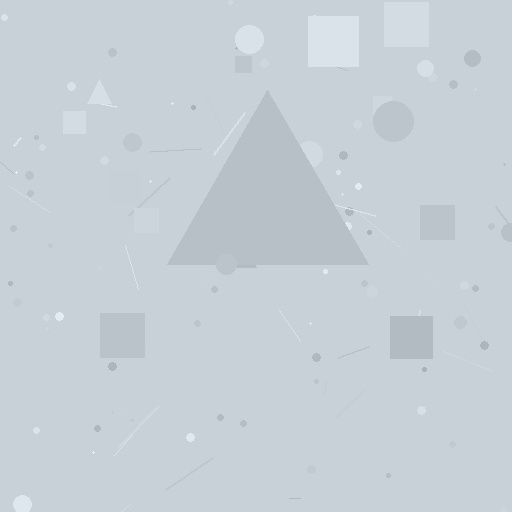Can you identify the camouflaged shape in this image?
The camouflaged shape is a triangle.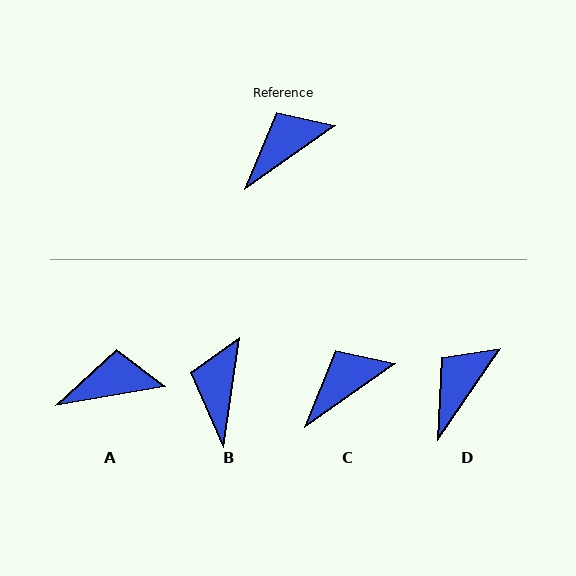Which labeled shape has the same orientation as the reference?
C.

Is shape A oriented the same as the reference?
No, it is off by about 25 degrees.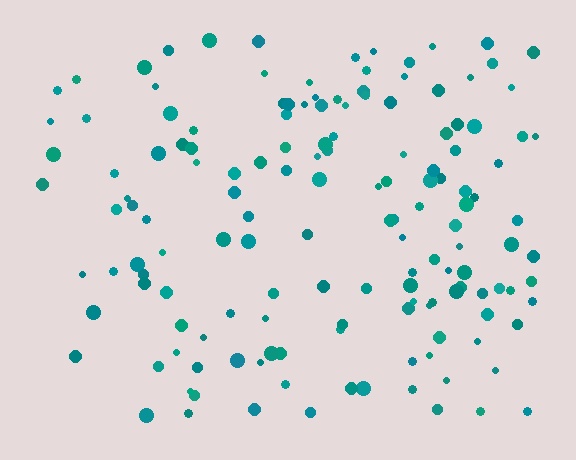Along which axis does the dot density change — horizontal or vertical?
Horizontal.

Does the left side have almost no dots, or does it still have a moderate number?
Still a moderate number, just noticeably fewer than the right.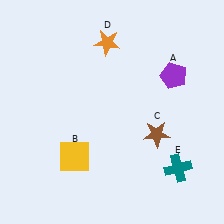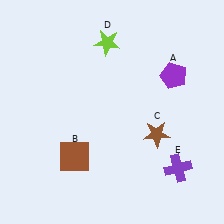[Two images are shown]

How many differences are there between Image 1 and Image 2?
There are 3 differences between the two images.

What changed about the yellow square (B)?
In Image 1, B is yellow. In Image 2, it changed to brown.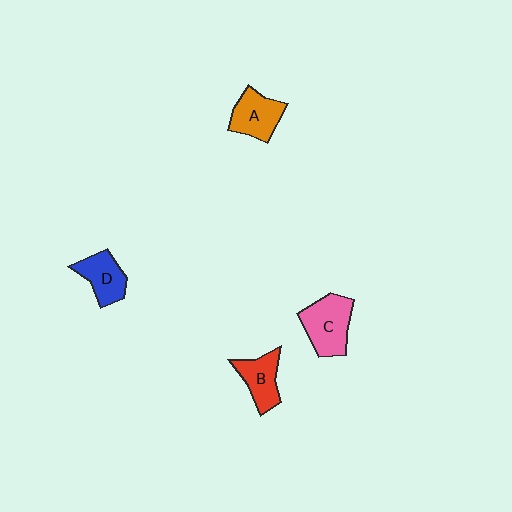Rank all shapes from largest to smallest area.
From largest to smallest: C (pink), A (orange), D (blue), B (red).